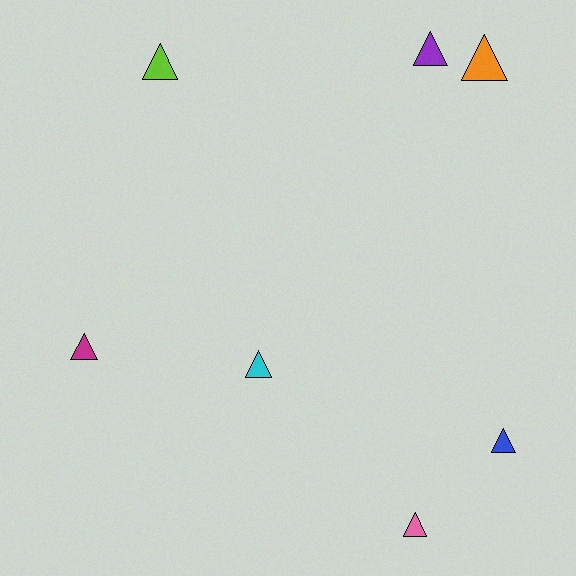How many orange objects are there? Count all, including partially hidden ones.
There is 1 orange object.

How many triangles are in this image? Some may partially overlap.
There are 7 triangles.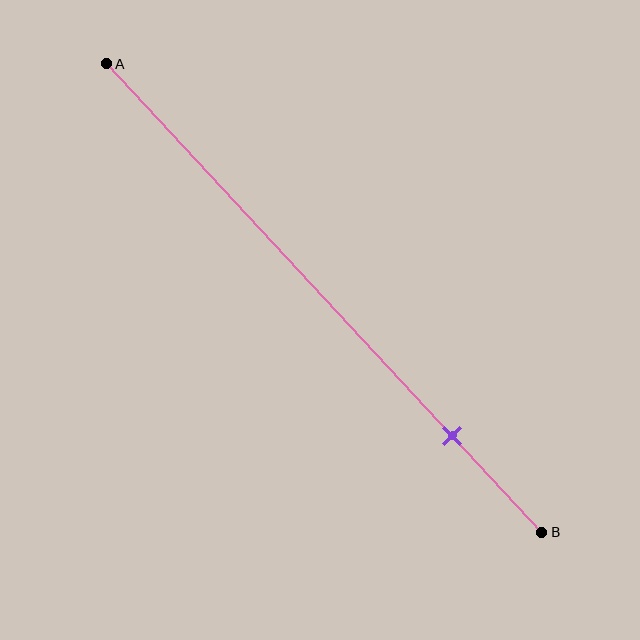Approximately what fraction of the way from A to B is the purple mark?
The purple mark is approximately 80% of the way from A to B.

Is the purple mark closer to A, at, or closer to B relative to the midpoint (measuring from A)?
The purple mark is closer to point B than the midpoint of segment AB.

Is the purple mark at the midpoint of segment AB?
No, the mark is at about 80% from A, not at the 50% midpoint.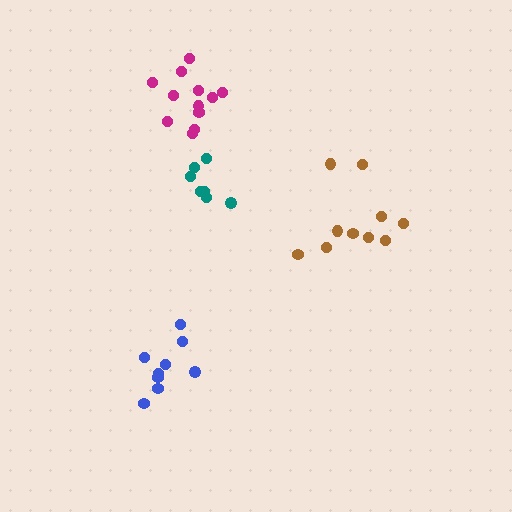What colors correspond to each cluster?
The clusters are colored: magenta, brown, blue, teal.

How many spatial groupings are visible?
There are 4 spatial groupings.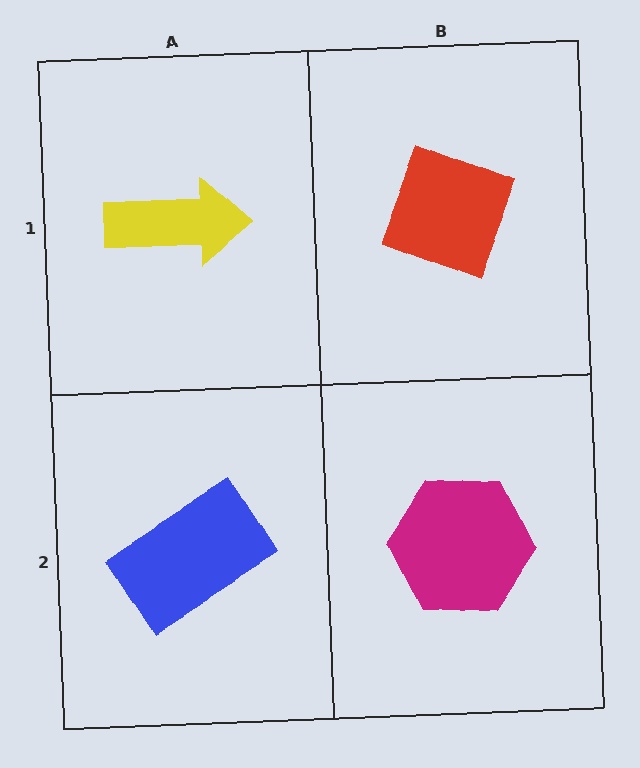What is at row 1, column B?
A red diamond.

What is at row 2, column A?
A blue rectangle.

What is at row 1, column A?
A yellow arrow.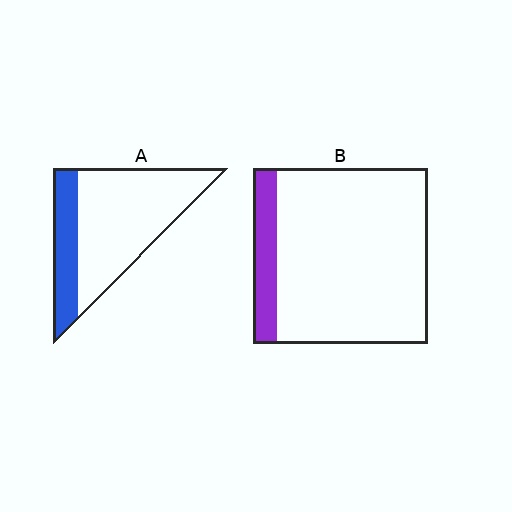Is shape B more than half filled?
No.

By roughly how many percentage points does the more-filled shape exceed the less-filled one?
By roughly 15 percentage points (A over B).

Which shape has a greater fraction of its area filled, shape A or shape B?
Shape A.